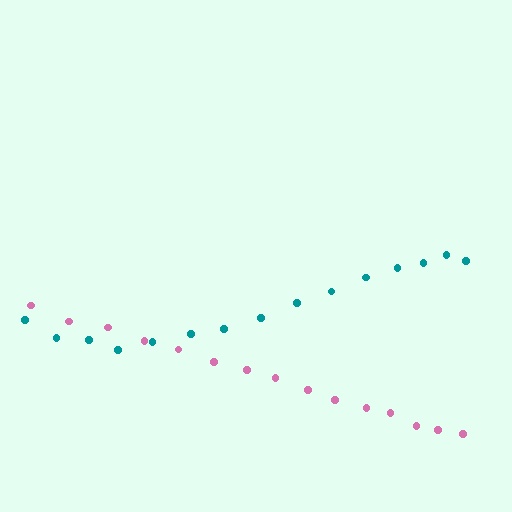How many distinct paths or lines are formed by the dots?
There are 2 distinct paths.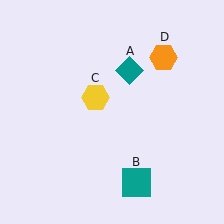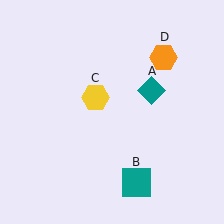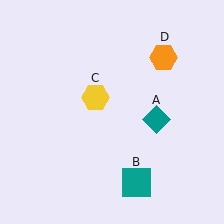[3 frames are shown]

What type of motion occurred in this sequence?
The teal diamond (object A) rotated clockwise around the center of the scene.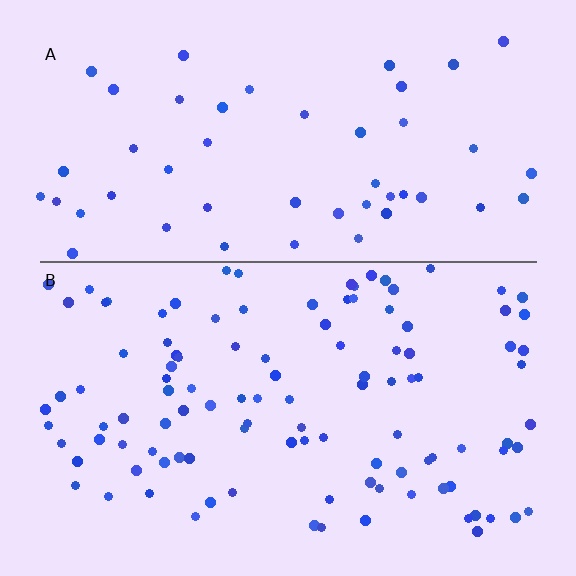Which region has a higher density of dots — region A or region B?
B (the bottom).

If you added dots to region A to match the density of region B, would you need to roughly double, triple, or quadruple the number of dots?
Approximately double.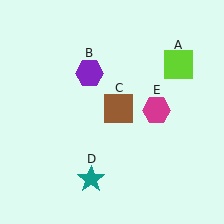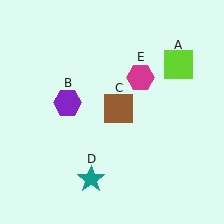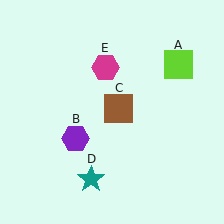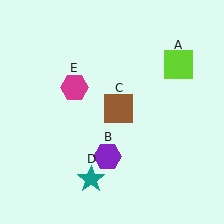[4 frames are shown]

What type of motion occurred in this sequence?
The purple hexagon (object B), magenta hexagon (object E) rotated counterclockwise around the center of the scene.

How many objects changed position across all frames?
2 objects changed position: purple hexagon (object B), magenta hexagon (object E).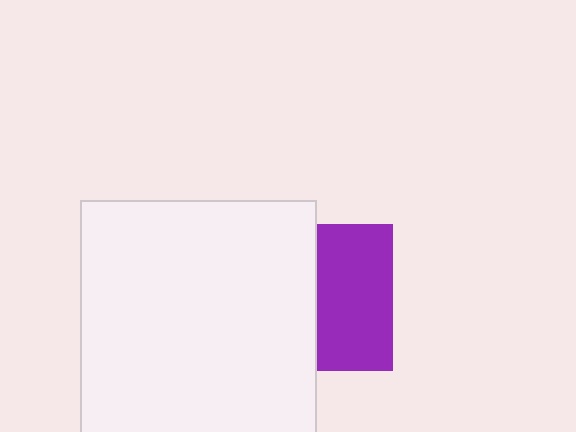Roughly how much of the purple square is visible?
About half of it is visible (roughly 51%).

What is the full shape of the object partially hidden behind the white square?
The partially hidden object is a purple square.